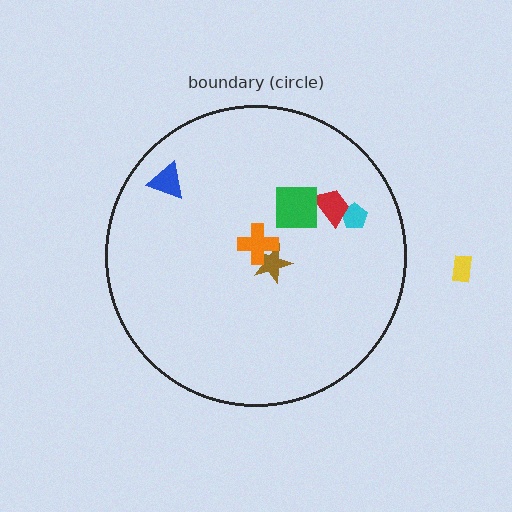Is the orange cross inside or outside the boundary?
Inside.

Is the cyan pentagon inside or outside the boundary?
Inside.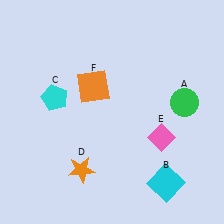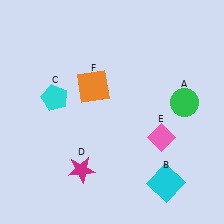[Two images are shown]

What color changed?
The star (D) changed from orange in Image 1 to magenta in Image 2.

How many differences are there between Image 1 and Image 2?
There is 1 difference between the two images.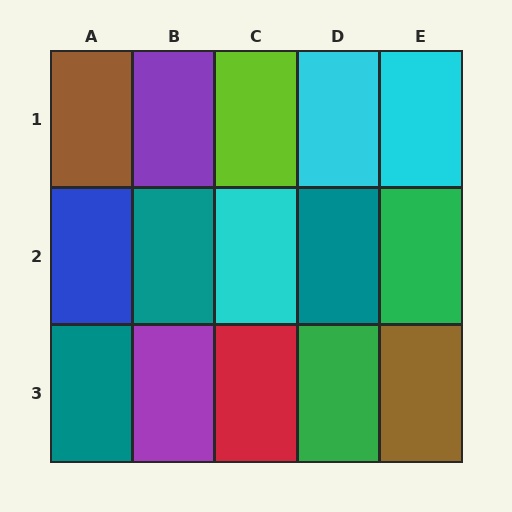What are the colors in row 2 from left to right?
Blue, teal, cyan, teal, green.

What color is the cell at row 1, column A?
Brown.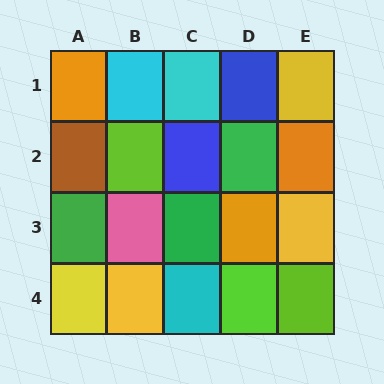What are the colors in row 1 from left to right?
Orange, cyan, cyan, blue, yellow.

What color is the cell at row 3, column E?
Yellow.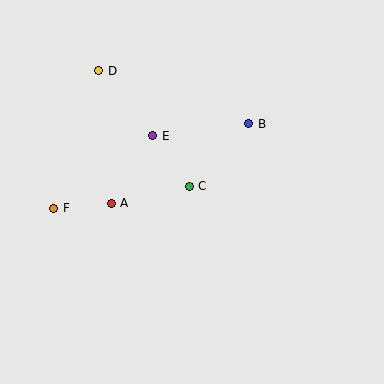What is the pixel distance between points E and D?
The distance between E and D is 85 pixels.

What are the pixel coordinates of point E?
Point E is at (153, 136).